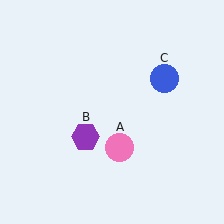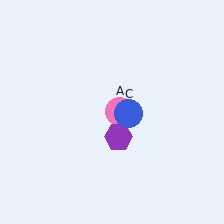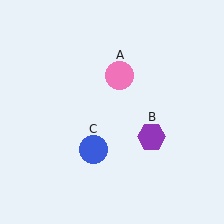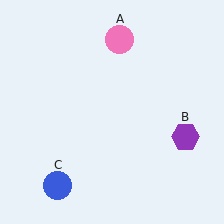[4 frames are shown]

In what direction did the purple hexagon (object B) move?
The purple hexagon (object B) moved right.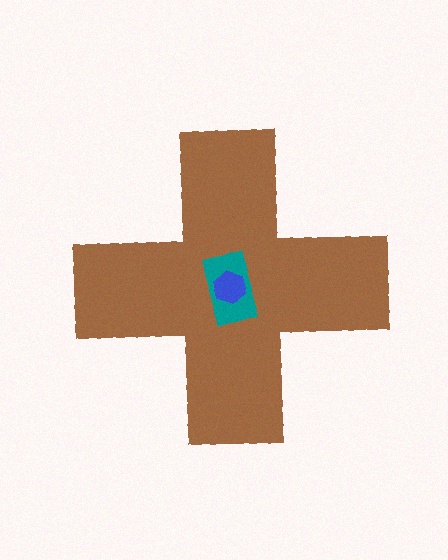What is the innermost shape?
The blue hexagon.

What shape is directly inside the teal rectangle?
The blue hexagon.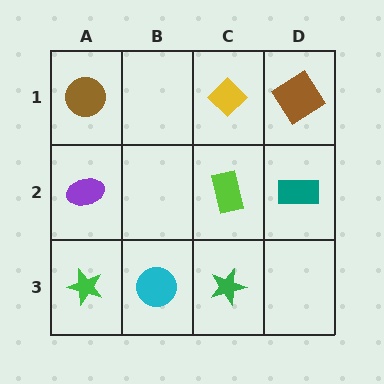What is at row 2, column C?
A lime rectangle.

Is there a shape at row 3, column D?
No, that cell is empty.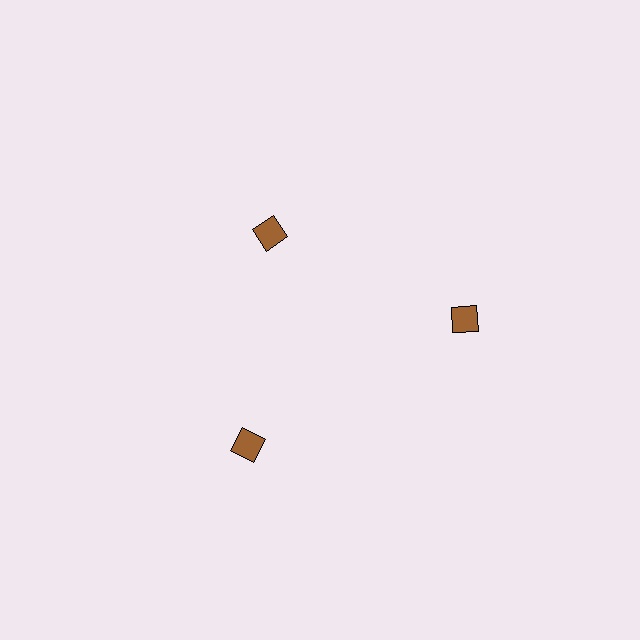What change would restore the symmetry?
The symmetry would be restored by moving it outward, back onto the ring so that all 3 squares sit at equal angles and equal distance from the center.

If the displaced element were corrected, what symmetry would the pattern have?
It would have 3-fold rotational symmetry — the pattern would map onto itself every 120 degrees.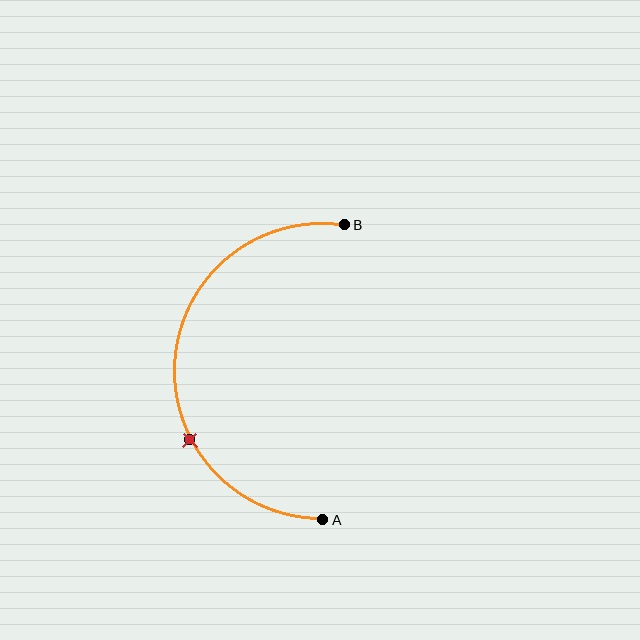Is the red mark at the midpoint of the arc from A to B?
No. The red mark lies on the arc but is closer to endpoint A. The arc midpoint would be at the point on the curve equidistant along the arc from both A and B.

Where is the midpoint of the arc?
The arc midpoint is the point on the curve farthest from the straight line joining A and B. It sits to the left of that line.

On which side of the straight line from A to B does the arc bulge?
The arc bulges to the left of the straight line connecting A and B.